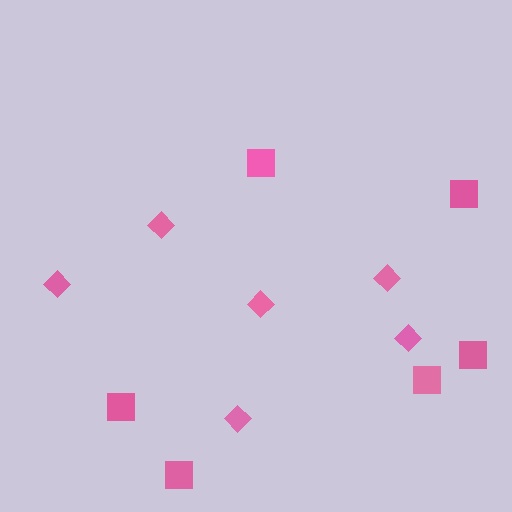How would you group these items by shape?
There are 2 groups: one group of diamonds (6) and one group of squares (6).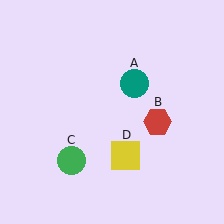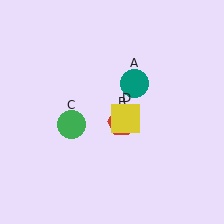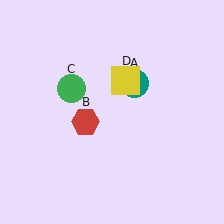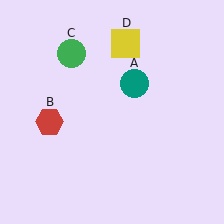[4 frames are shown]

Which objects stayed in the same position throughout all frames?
Teal circle (object A) remained stationary.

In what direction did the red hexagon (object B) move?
The red hexagon (object B) moved left.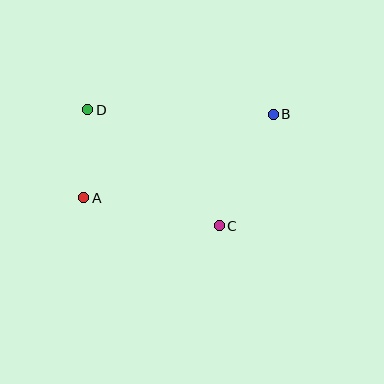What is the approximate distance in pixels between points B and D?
The distance between B and D is approximately 185 pixels.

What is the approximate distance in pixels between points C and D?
The distance between C and D is approximately 175 pixels.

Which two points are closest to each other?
Points A and D are closest to each other.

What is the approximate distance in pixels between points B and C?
The distance between B and C is approximately 124 pixels.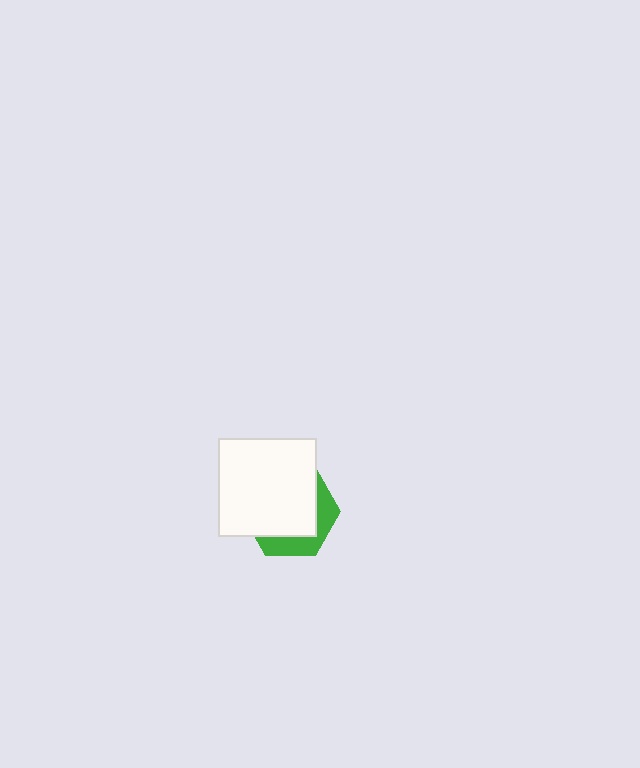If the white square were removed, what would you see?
You would see the complete green hexagon.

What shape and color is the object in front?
The object in front is a white square.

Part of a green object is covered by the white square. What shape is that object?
It is a hexagon.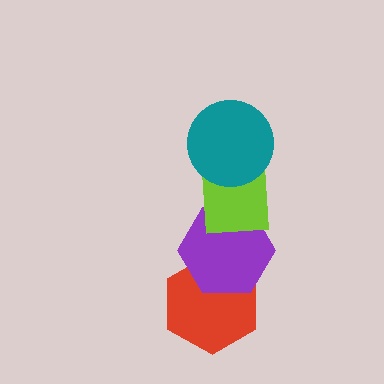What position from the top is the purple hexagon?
The purple hexagon is 3rd from the top.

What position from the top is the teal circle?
The teal circle is 1st from the top.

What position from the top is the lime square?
The lime square is 2nd from the top.